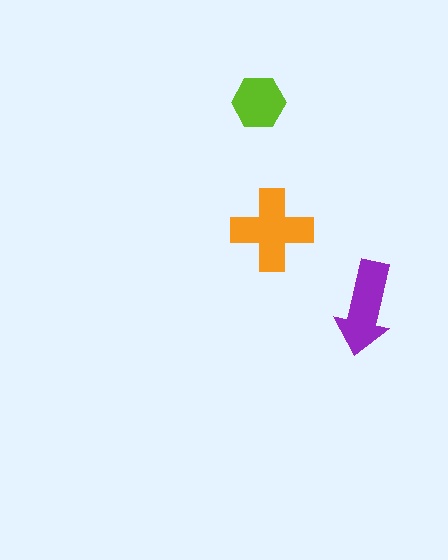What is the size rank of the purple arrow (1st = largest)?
2nd.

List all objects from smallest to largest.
The lime hexagon, the purple arrow, the orange cross.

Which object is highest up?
The lime hexagon is topmost.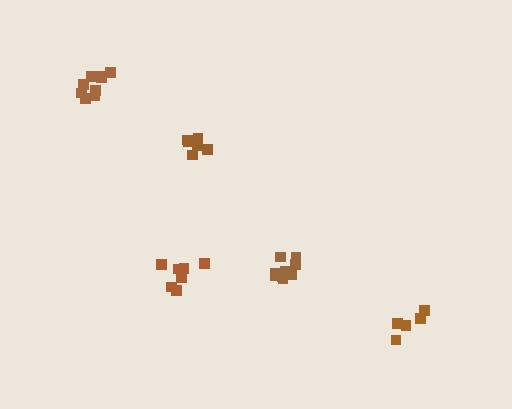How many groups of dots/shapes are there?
There are 5 groups.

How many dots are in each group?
Group 1: 6 dots, Group 2: 9 dots, Group 3: 7 dots, Group 4: 10 dots, Group 5: 5 dots (37 total).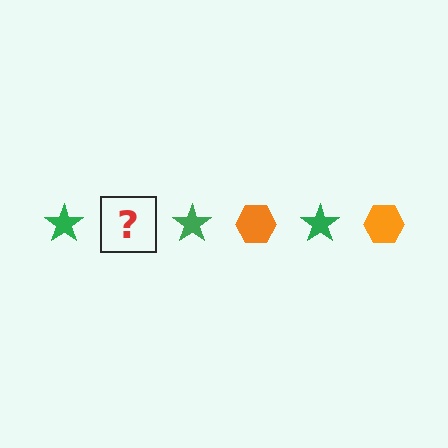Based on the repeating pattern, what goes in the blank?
The blank should be an orange hexagon.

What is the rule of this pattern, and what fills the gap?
The rule is that the pattern alternates between green star and orange hexagon. The gap should be filled with an orange hexagon.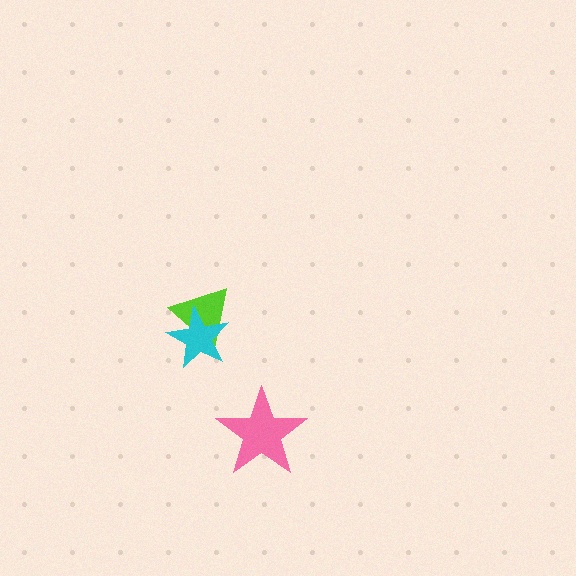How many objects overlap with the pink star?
0 objects overlap with the pink star.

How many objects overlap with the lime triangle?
1 object overlaps with the lime triangle.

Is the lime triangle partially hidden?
Yes, it is partially covered by another shape.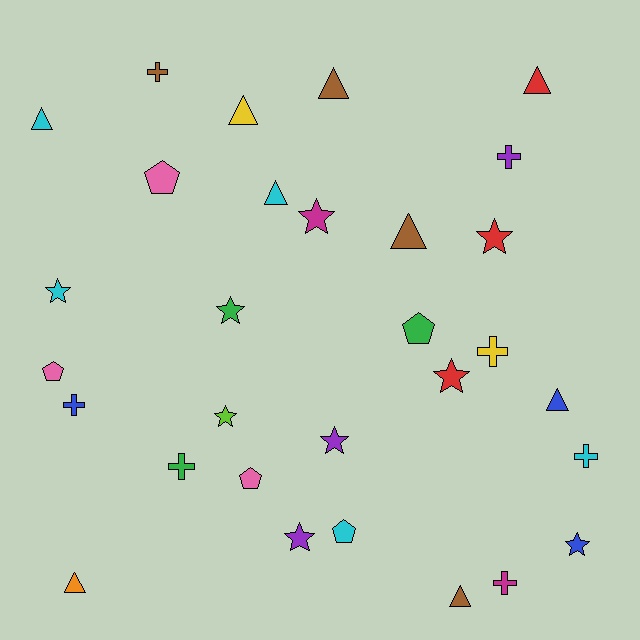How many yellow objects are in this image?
There are 2 yellow objects.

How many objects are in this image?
There are 30 objects.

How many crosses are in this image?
There are 7 crosses.